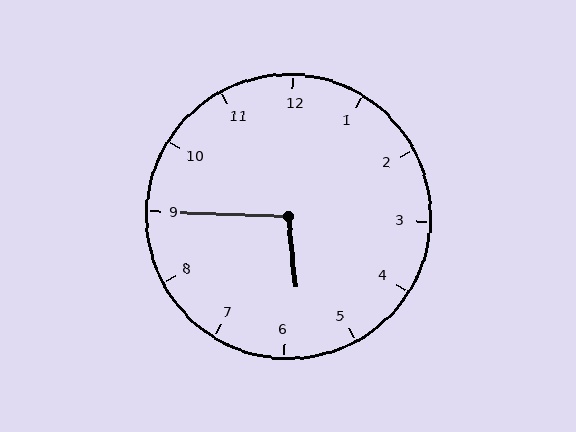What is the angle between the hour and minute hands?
Approximately 98 degrees.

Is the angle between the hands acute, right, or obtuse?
It is obtuse.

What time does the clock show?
5:45.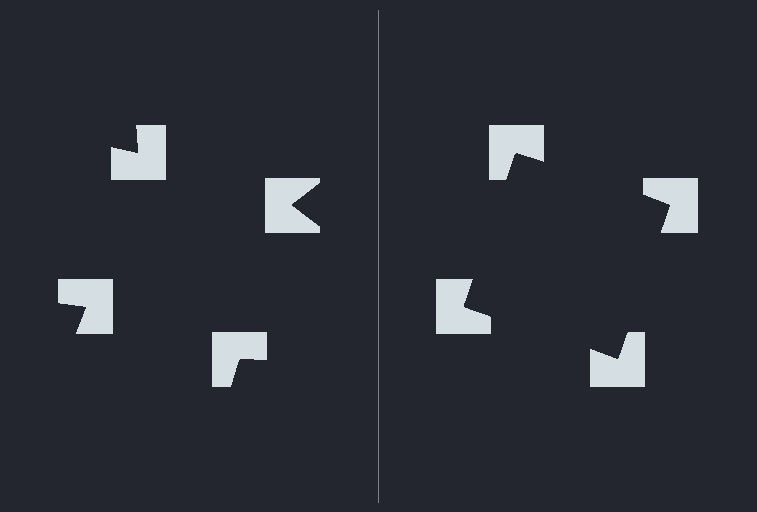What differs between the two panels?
The notched squares are positioned identically on both sides; only the wedge orientations differ. On the right they align to a square; on the left they are misaligned.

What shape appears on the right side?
An illusory square.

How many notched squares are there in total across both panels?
8 — 4 on each side.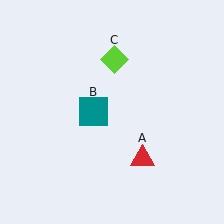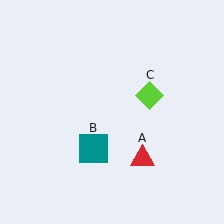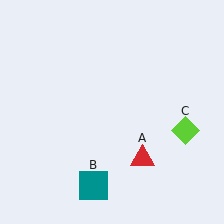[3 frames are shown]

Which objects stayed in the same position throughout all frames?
Red triangle (object A) remained stationary.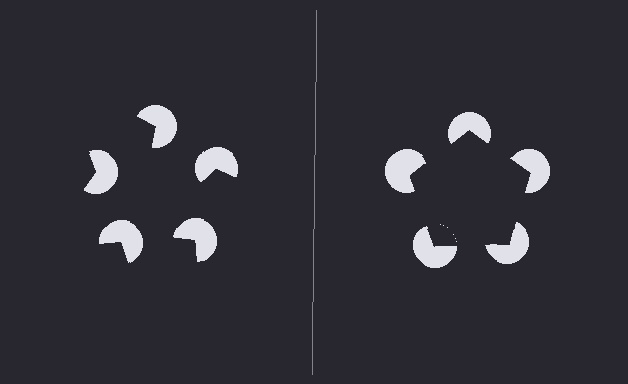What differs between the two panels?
The pac-man discs are positioned identically on both sides; only the wedge orientations differ. On the right they align to a pentagon; on the left they are misaligned.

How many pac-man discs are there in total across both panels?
10 — 5 on each side.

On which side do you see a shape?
An illusory pentagon appears on the right side. On the left side the wedge cuts are rotated, so no coherent shape forms.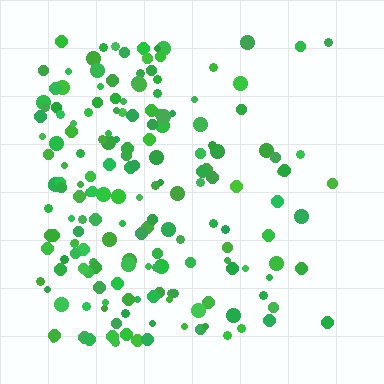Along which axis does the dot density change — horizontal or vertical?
Horizontal.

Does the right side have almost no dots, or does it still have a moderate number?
Still a moderate number, just noticeably fewer than the left.